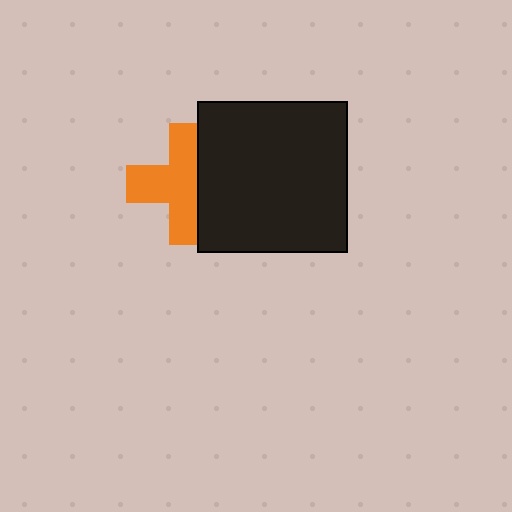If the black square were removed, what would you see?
You would see the complete orange cross.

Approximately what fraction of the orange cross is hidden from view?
Roughly 34% of the orange cross is hidden behind the black square.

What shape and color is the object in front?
The object in front is a black square.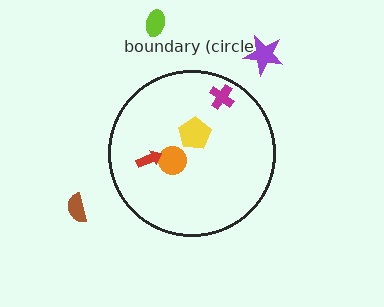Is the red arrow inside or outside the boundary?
Inside.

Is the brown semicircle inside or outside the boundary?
Outside.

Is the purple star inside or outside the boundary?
Outside.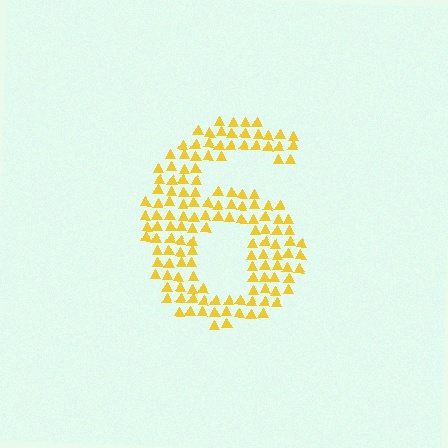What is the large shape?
The large shape is the digit 6.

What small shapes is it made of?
It is made of small triangles.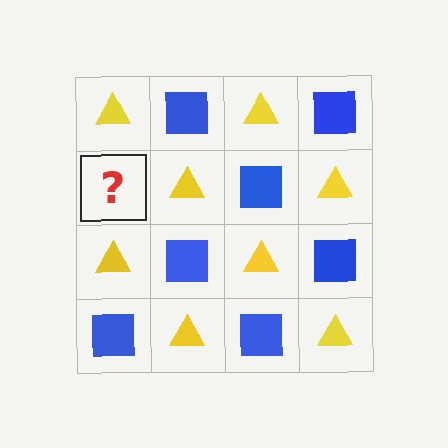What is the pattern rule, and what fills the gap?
The rule is that it alternates yellow triangle and blue square in a checkerboard pattern. The gap should be filled with a blue square.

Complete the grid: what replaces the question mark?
The question mark should be replaced with a blue square.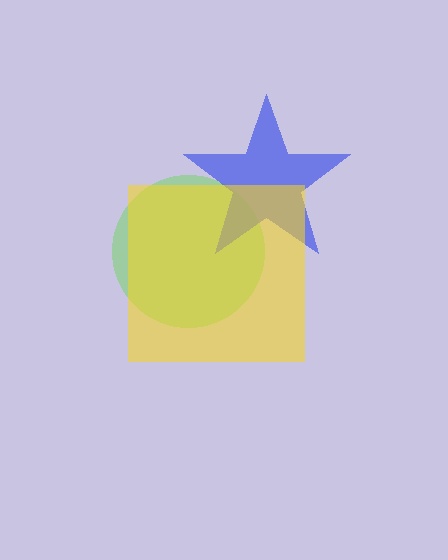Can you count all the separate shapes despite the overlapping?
Yes, there are 3 separate shapes.